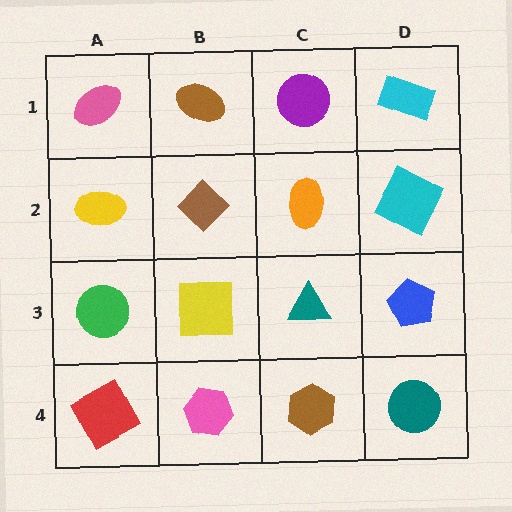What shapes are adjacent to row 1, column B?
A brown diamond (row 2, column B), a pink ellipse (row 1, column A), a purple circle (row 1, column C).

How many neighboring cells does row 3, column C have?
4.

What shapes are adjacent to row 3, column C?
An orange ellipse (row 2, column C), a brown hexagon (row 4, column C), a yellow square (row 3, column B), a blue pentagon (row 3, column D).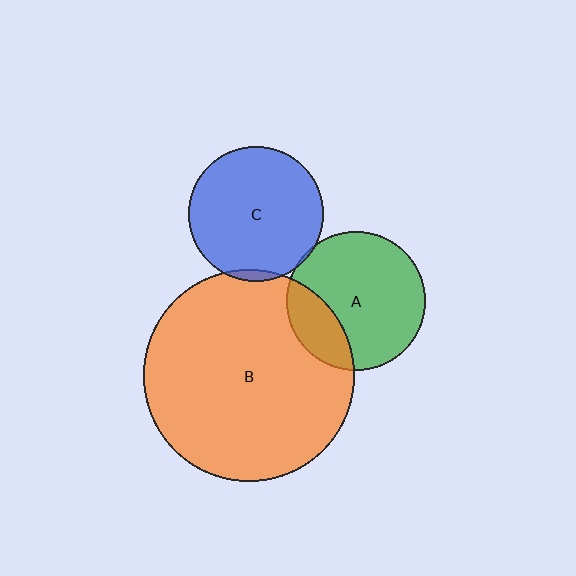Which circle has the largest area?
Circle B (orange).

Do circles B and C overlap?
Yes.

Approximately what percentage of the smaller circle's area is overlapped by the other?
Approximately 5%.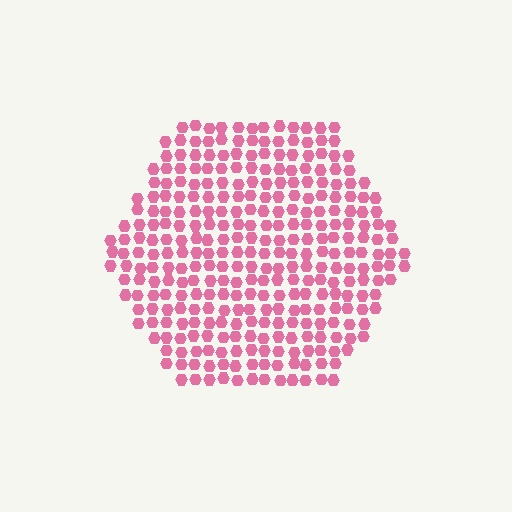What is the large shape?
The large shape is a hexagon.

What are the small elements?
The small elements are hexagons.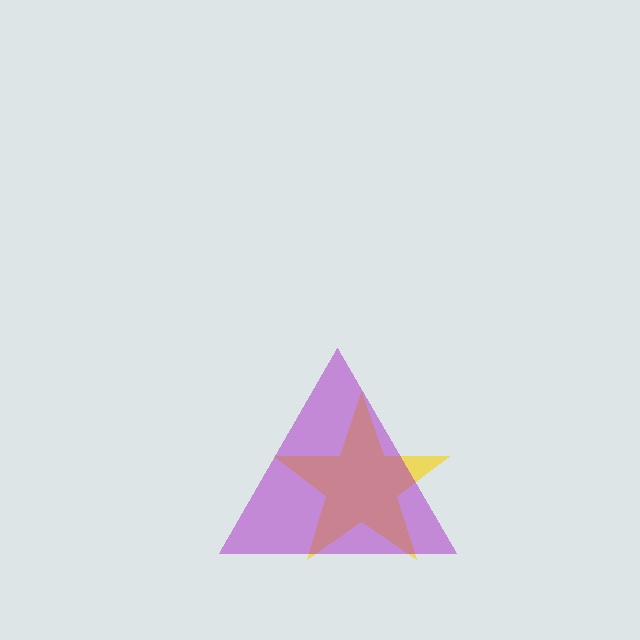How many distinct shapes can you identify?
There are 2 distinct shapes: a yellow star, a purple triangle.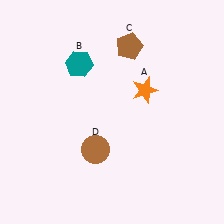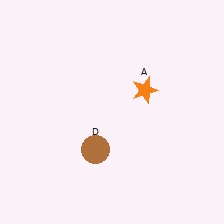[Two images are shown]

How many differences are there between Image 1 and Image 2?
There are 2 differences between the two images.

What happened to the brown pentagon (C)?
The brown pentagon (C) was removed in Image 2. It was in the top-right area of Image 1.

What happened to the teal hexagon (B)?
The teal hexagon (B) was removed in Image 2. It was in the top-left area of Image 1.